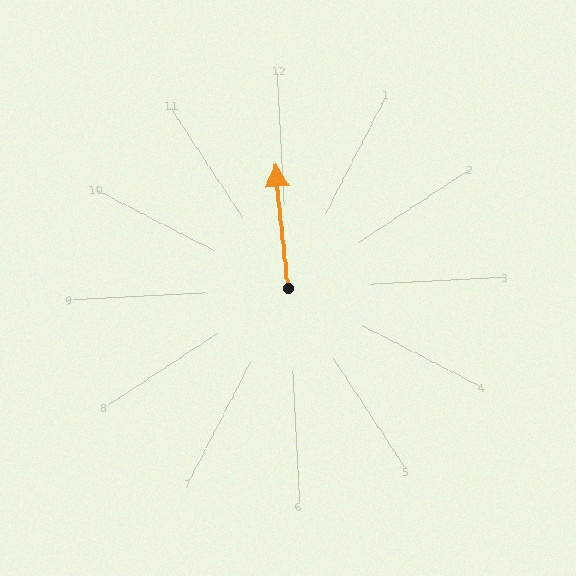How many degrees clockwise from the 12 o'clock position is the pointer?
Approximately 357 degrees.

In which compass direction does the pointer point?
North.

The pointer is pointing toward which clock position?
Roughly 12 o'clock.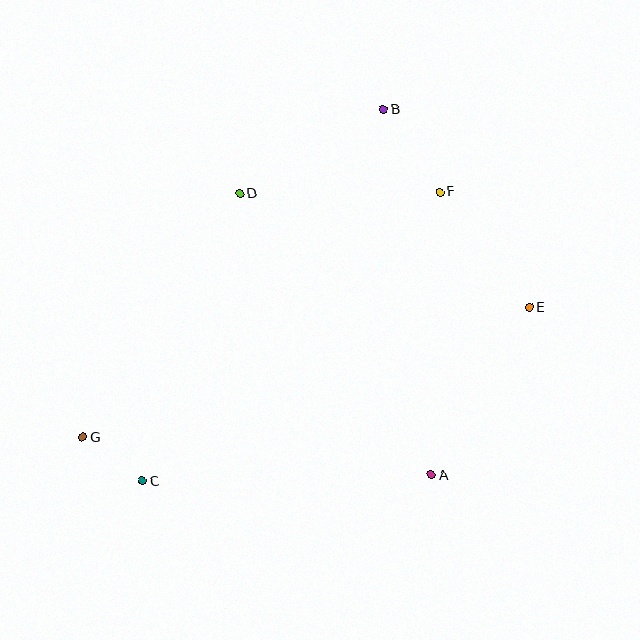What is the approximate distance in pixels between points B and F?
The distance between B and F is approximately 100 pixels.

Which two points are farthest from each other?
Points E and G are farthest from each other.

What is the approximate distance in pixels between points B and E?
The distance between B and E is approximately 246 pixels.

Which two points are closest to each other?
Points C and G are closest to each other.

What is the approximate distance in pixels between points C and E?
The distance between C and E is approximately 424 pixels.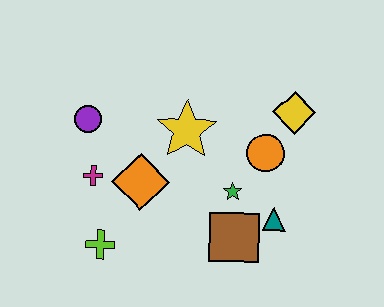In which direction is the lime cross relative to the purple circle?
The lime cross is below the purple circle.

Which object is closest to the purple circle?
The magenta cross is closest to the purple circle.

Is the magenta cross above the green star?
Yes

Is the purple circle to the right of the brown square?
No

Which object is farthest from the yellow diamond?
The lime cross is farthest from the yellow diamond.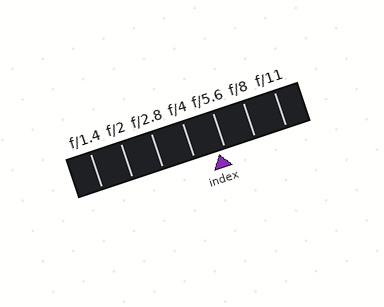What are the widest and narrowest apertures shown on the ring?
The widest aperture shown is f/1.4 and the narrowest is f/11.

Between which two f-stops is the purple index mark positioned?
The index mark is between f/4 and f/5.6.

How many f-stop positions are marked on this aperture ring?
There are 7 f-stop positions marked.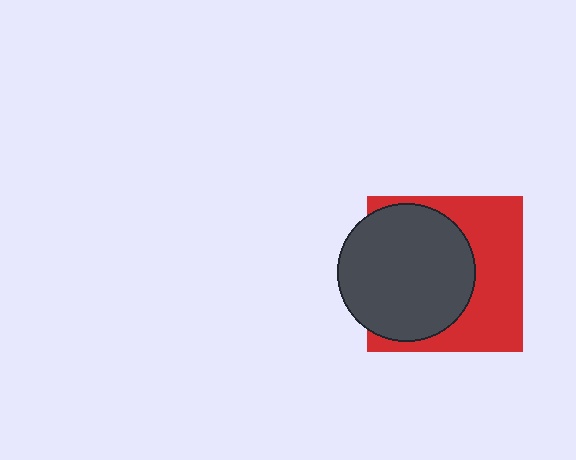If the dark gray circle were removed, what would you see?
You would see the complete red square.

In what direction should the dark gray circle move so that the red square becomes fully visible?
The dark gray circle should move left. That is the shortest direction to clear the overlap and leave the red square fully visible.